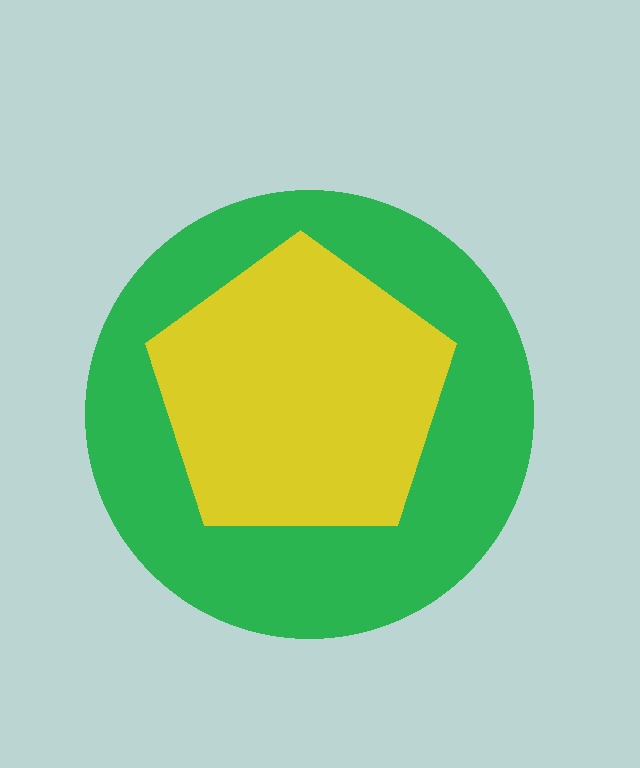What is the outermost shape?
The green circle.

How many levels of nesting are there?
2.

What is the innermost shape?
The yellow pentagon.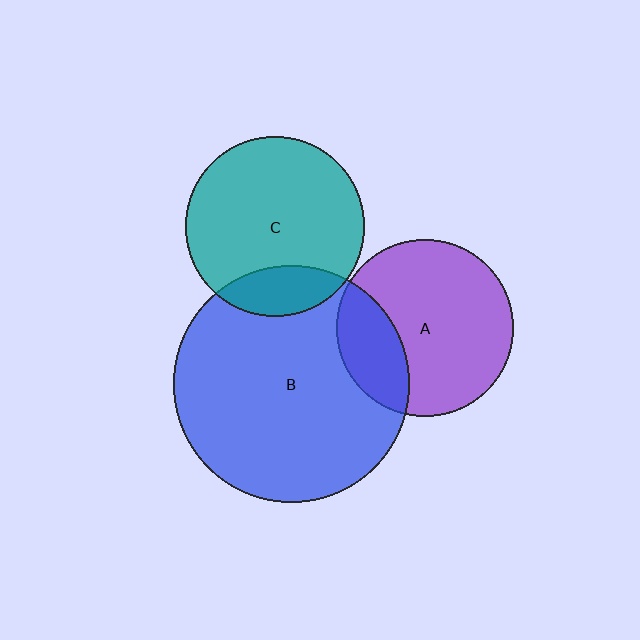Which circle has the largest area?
Circle B (blue).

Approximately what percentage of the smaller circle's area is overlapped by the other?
Approximately 20%.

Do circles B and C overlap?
Yes.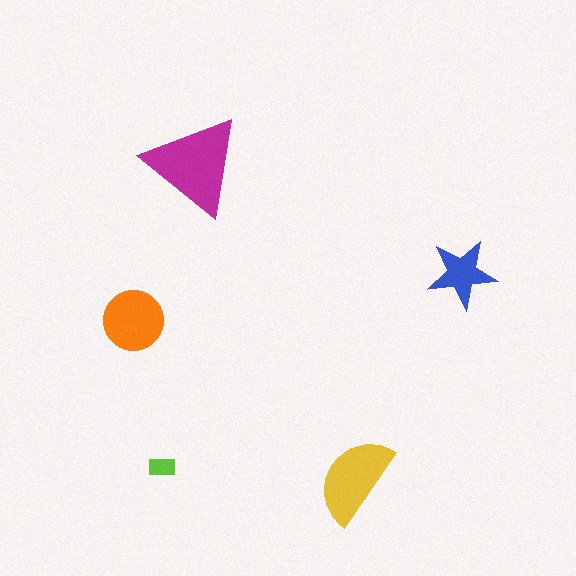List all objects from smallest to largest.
The lime rectangle, the blue star, the orange circle, the yellow semicircle, the magenta triangle.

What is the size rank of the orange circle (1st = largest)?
3rd.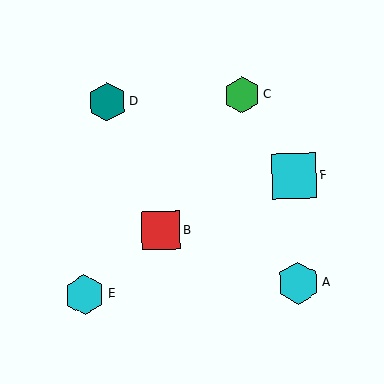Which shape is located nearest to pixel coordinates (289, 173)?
The cyan square (labeled F) at (294, 176) is nearest to that location.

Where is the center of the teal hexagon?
The center of the teal hexagon is at (107, 102).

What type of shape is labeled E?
Shape E is a cyan hexagon.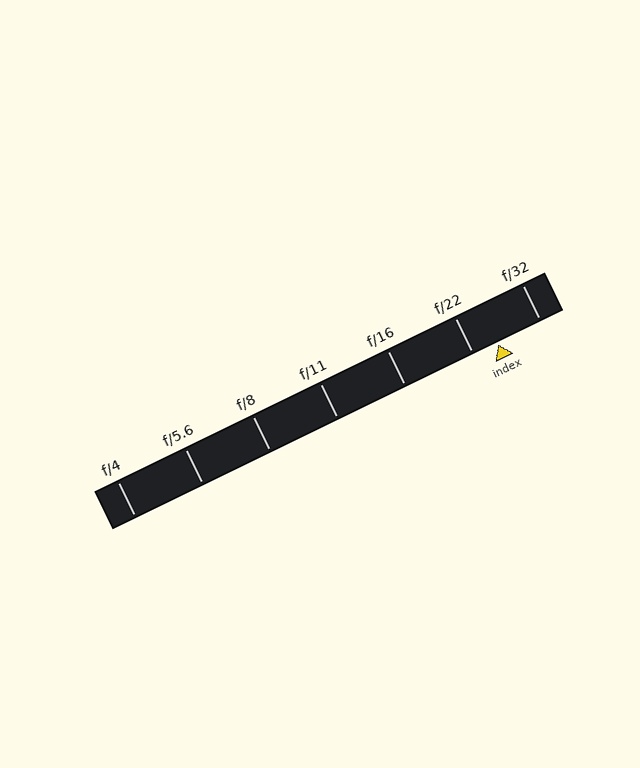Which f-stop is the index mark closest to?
The index mark is closest to f/22.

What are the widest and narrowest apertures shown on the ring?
The widest aperture shown is f/4 and the narrowest is f/32.